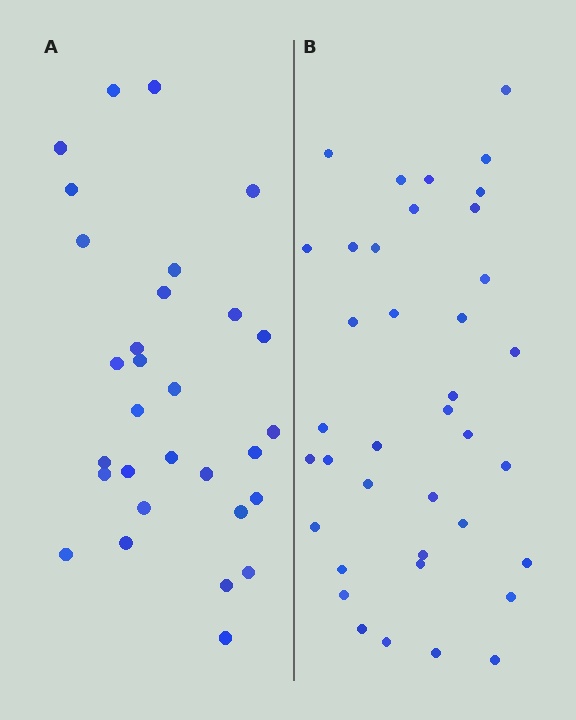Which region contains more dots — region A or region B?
Region B (the right region) has more dots.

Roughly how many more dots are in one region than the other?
Region B has roughly 8 or so more dots than region A.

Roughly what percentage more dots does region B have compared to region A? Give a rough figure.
About 25% more.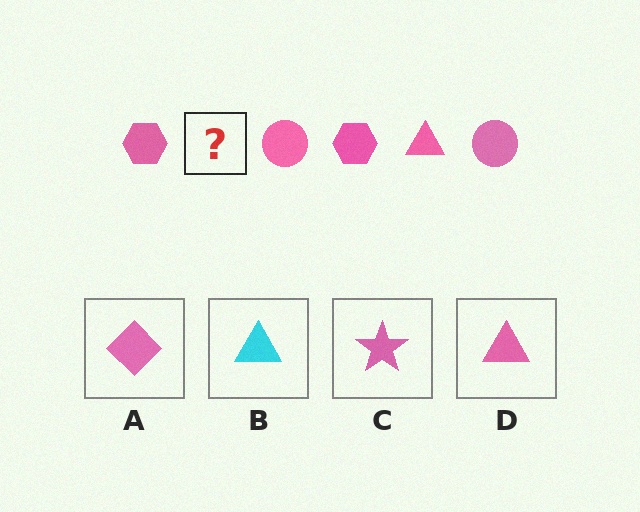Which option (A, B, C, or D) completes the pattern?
D.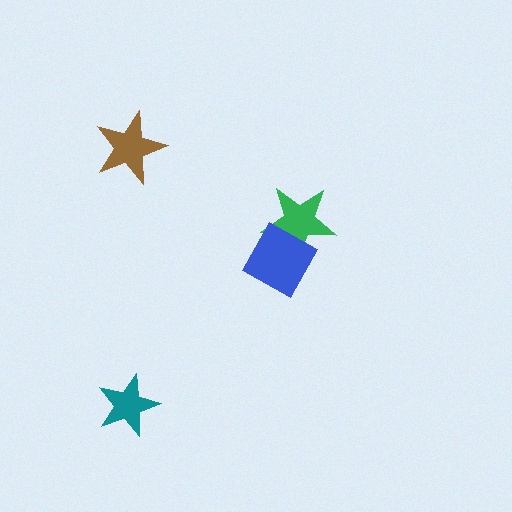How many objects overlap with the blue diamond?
1 object overlaps with the blue diamond.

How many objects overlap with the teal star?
0 objects overlap with the teal star.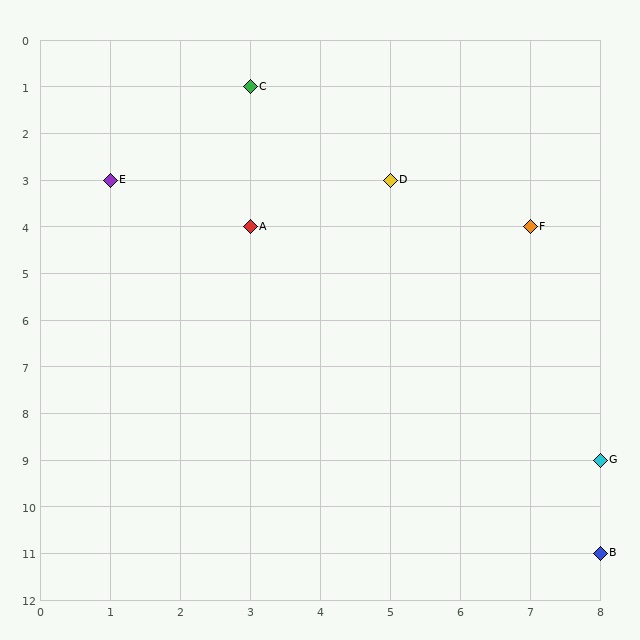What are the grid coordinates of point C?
Point C is at grid coordinates (3, 1).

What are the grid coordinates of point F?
Point F is at grid coordinates (7, 4).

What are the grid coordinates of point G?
Point G is at grid coordinates (8, 9).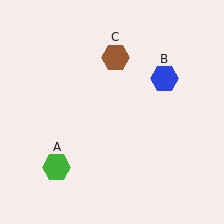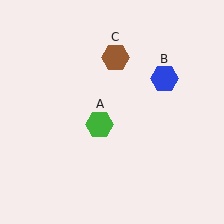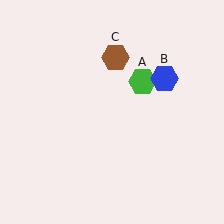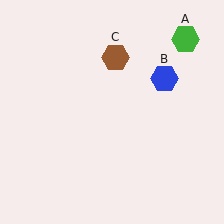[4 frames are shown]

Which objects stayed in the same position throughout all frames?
Blue hexagon (object B) and brown hexagon (object C) remained stationary.